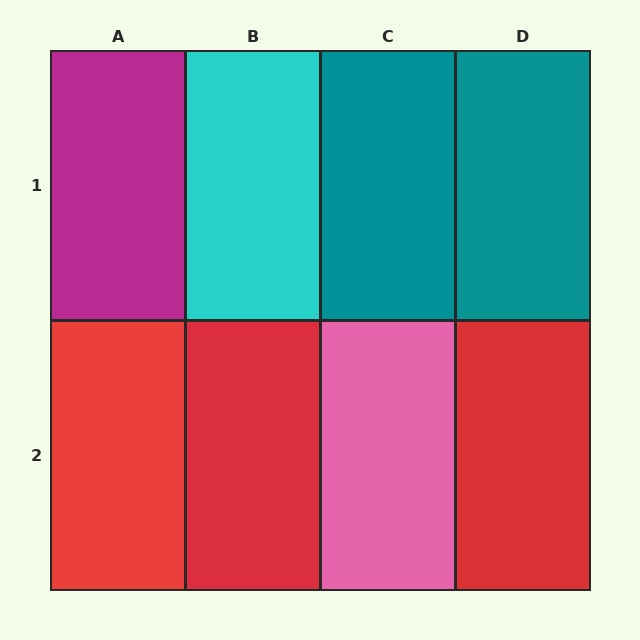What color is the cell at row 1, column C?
Teal.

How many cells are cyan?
1 cell is cyan.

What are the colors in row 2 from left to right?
Red, red, pink, red.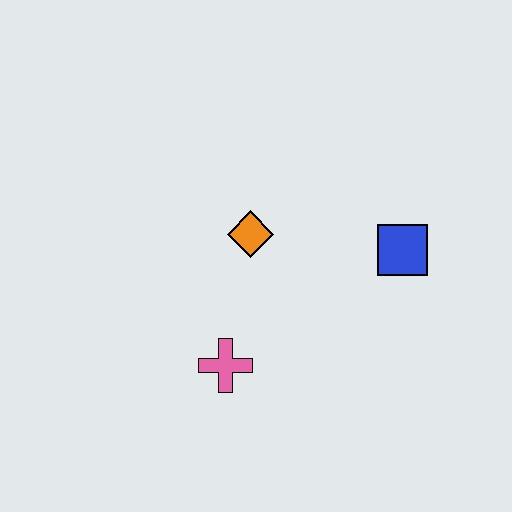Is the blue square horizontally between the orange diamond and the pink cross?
No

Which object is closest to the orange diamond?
The pink cross is closest to the orange diamond.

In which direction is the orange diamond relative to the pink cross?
The orange diamond is above the pink cross.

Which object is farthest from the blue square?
The pink cross is farthest from the blue square.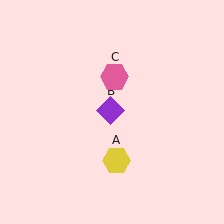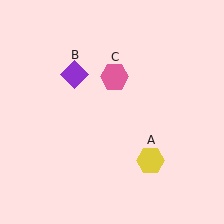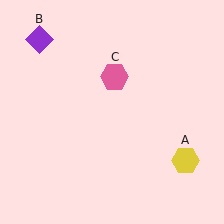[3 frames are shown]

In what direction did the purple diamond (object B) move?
The purple diamond (object B) moved up and to the left.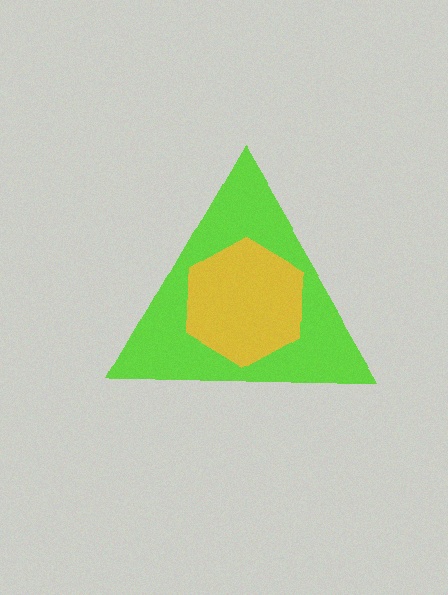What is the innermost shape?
The yellow hexagon.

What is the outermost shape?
The lime triangle.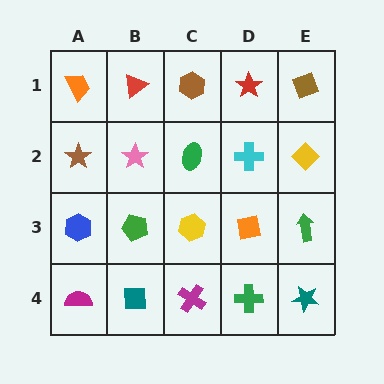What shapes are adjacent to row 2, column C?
A brown hexagon (row 1, column C), a yellow hexagon (row 3, column C), a pink star (row 2, column B), a cyan cross (row 2, column D).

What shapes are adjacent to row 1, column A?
A brown star (row 2, column A), a red triangle (row 1, column B).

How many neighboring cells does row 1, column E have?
2.